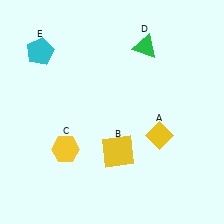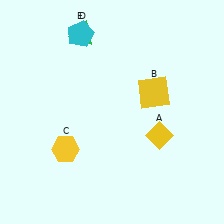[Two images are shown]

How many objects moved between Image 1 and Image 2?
3 objects moved between the two images.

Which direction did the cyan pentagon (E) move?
The cyan pentagon (E) moved right.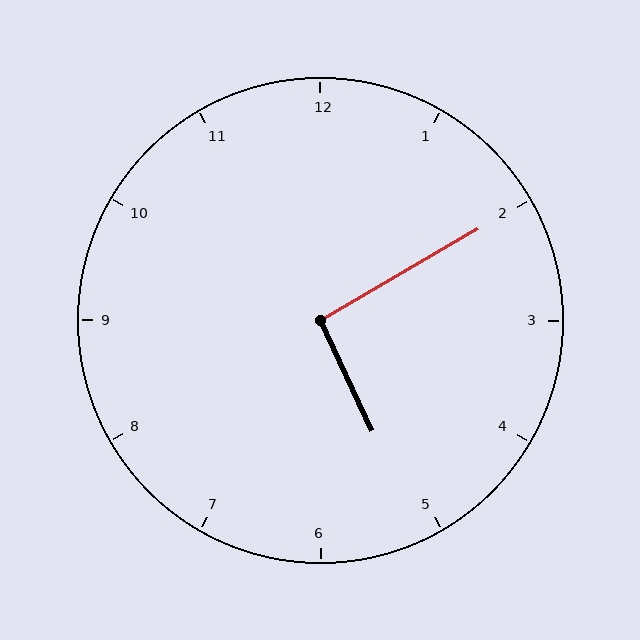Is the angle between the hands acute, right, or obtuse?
It is right.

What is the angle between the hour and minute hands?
Approximately 95 degrees.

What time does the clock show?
5:10.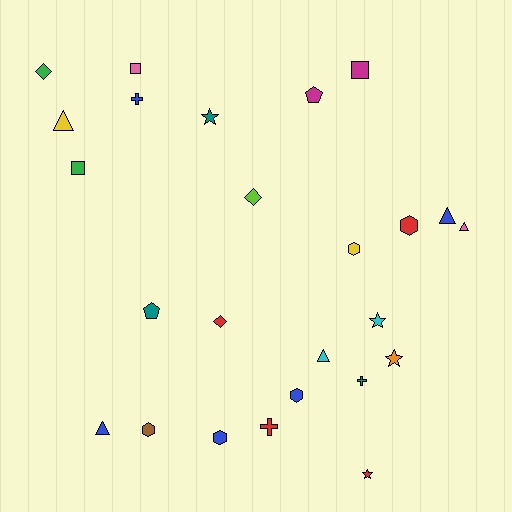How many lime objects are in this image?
There is 1 lime object.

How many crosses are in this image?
There are 3 crosses.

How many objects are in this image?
There are 25 objects.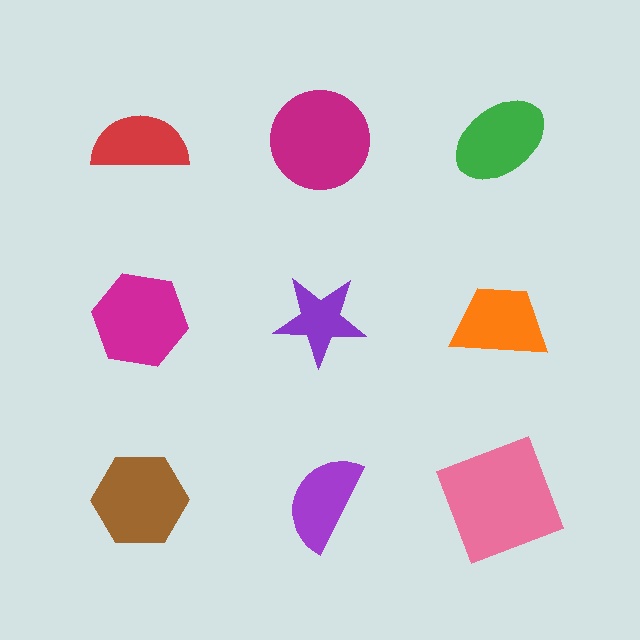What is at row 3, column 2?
A purple semicircle.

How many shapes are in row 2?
3 shapes.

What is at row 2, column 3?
An orange trapezoid.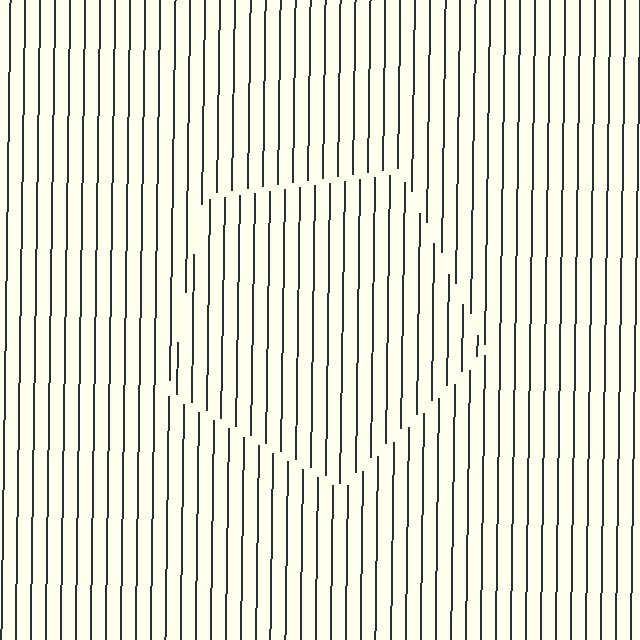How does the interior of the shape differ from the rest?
The interior of the shape contains the same grating, shifted by half a period — the contour is defined by the phase discontinuity where line-ends from the inner and outer gratings abut.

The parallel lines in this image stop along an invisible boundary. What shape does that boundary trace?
An illusory pentagon. The interior of the shape contains the same grating, shifted by half a period — the contour is defined by the phase discontinuity where line-ends from the inner and outer gratings abut.